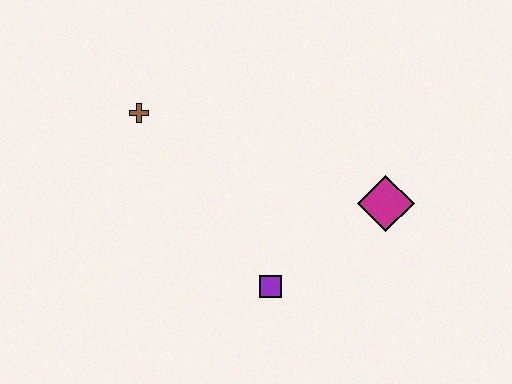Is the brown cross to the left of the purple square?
Yes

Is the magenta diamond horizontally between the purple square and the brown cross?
No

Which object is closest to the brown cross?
The purple square is closest to the brown cross.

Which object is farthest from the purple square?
The brown cross is farthest from the purple square.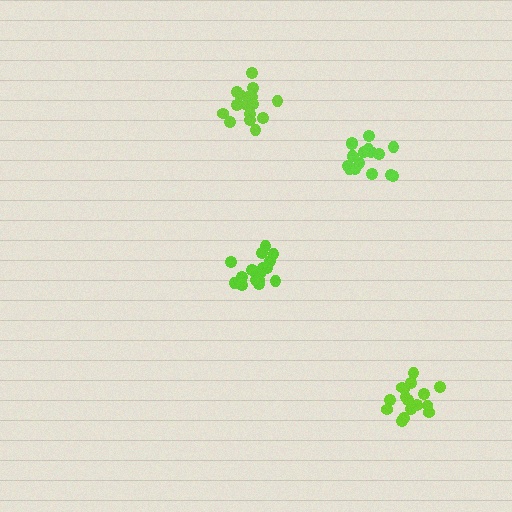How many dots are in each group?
Group 1: 17 dots, Group 2: 17 dots, Group 3: 16 dots, Group 4: 16 dots (66 total).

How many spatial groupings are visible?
There are 4 spatial groupings.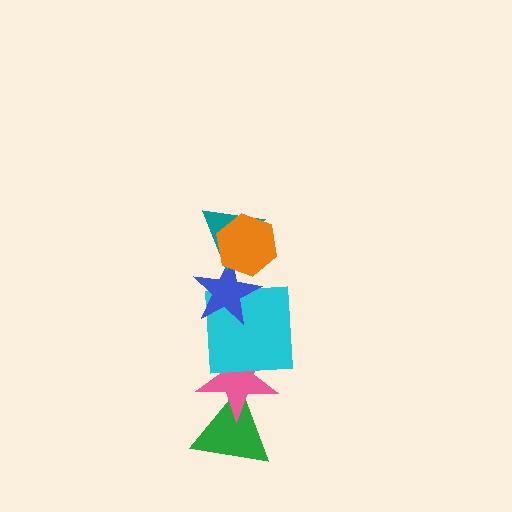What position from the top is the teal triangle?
The teal triangle is 2nd from the top.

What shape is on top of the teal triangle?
The orange hexagon is on top of the teal triangle.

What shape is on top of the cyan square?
The blue star is on top of the cyan square.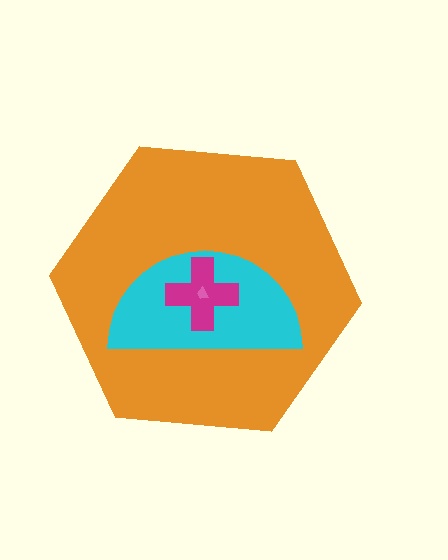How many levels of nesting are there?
4.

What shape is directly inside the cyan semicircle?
The magenta cross.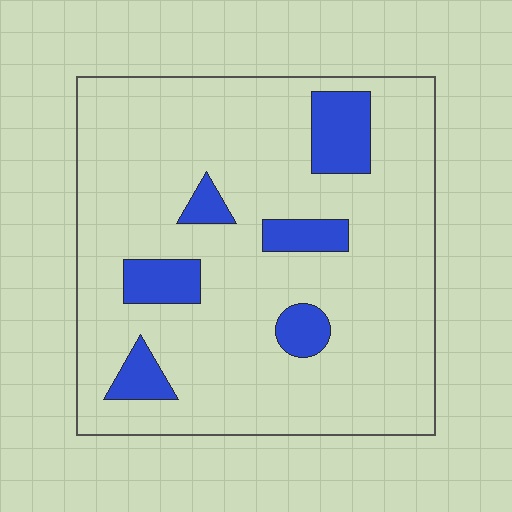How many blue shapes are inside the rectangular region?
6.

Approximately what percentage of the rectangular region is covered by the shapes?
Approximately 15%.